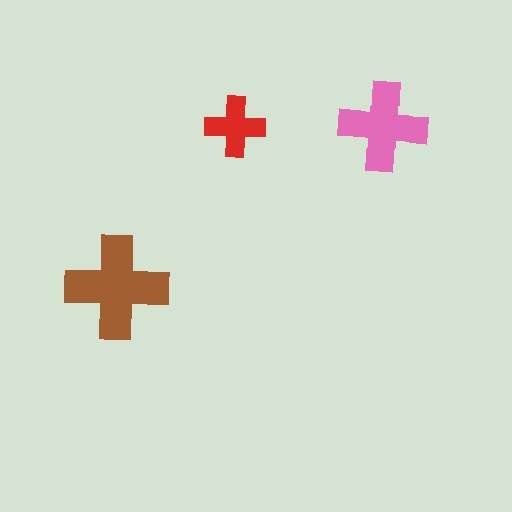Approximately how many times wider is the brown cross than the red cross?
About 1.5 times wider.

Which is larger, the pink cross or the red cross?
The pink one.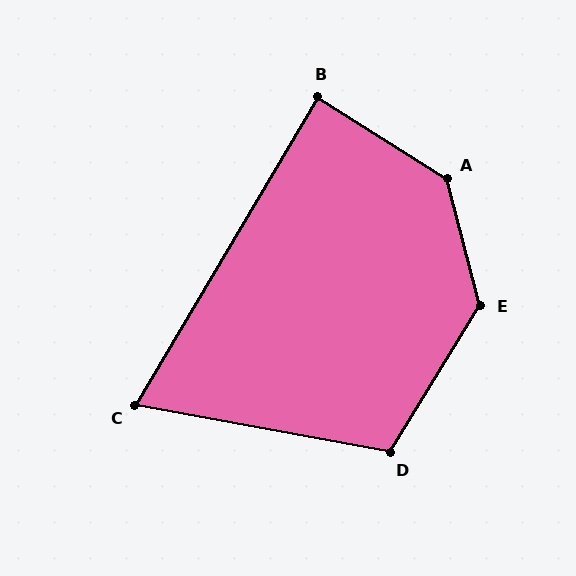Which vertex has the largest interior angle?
A, at approximately 137 degrees.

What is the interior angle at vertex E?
Approximately 134 degrees (obtuse).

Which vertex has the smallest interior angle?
C, at approximately 70 degrees.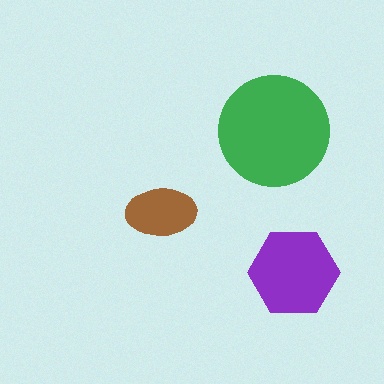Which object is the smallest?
The brown ellipse.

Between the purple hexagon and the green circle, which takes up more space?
The green circle.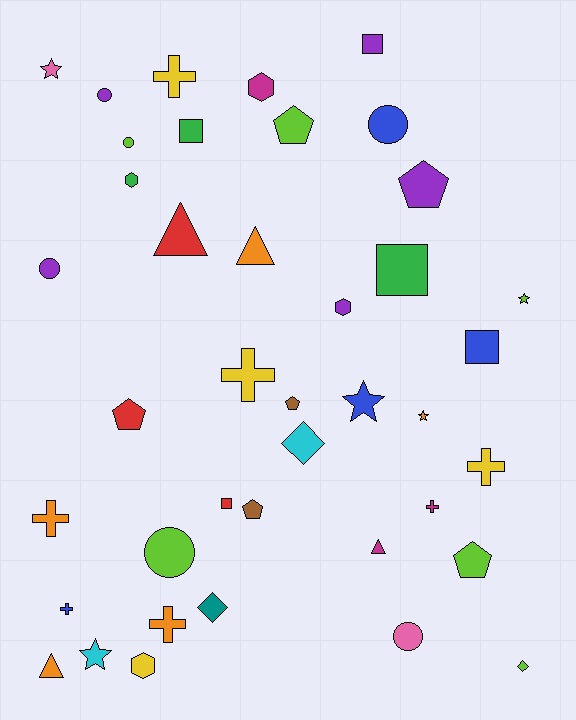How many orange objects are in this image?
There are 5 orange objects.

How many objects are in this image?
There are 40 objects.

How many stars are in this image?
There are 5 stars.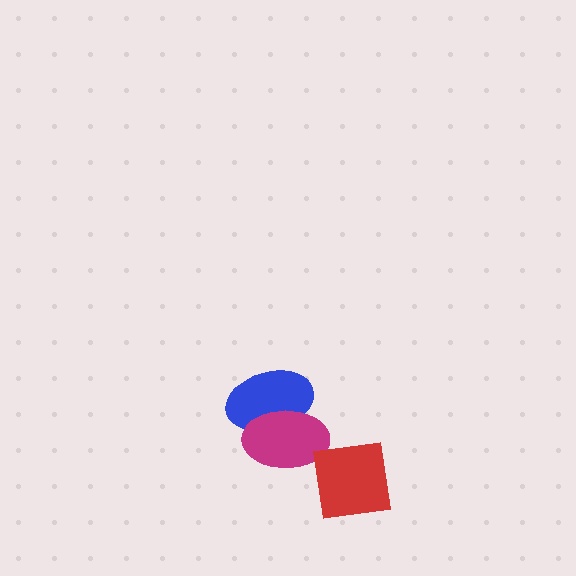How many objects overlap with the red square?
1 object overlaps with the red square.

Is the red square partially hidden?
No, no other shape covers it.